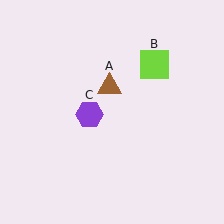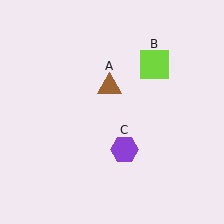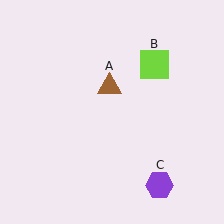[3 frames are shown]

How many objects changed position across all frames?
1 object changed position: purple hexagon (object C).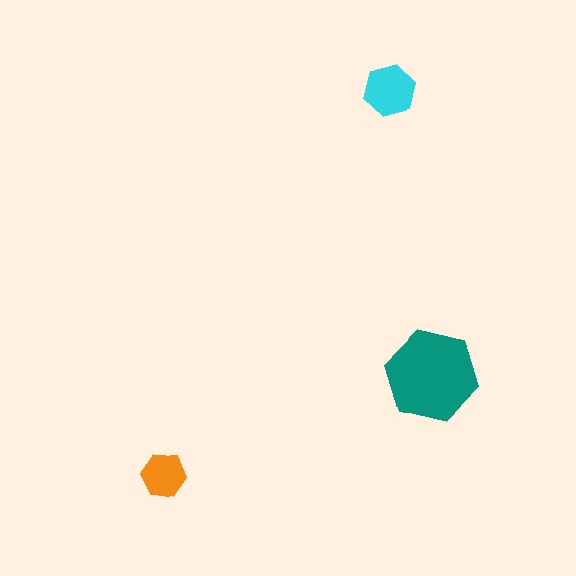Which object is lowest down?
The orange hexagon is bottommost.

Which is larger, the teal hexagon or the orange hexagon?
The teal one.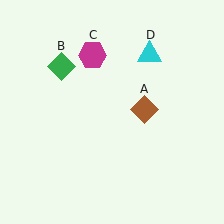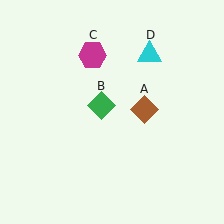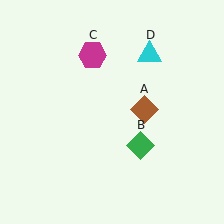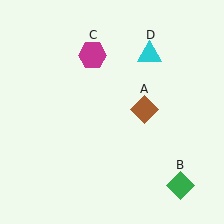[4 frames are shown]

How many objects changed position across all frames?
1 object changed position: green diamond (object B).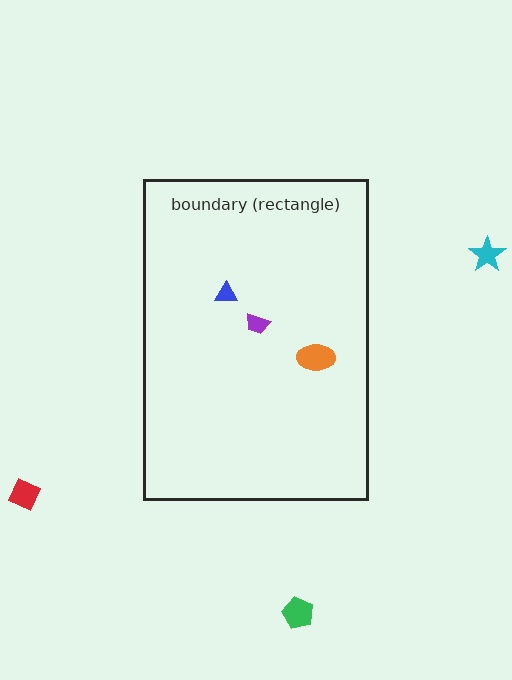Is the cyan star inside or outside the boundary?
Outside.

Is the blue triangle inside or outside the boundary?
Inside.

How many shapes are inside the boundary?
3 inside, 3 outside.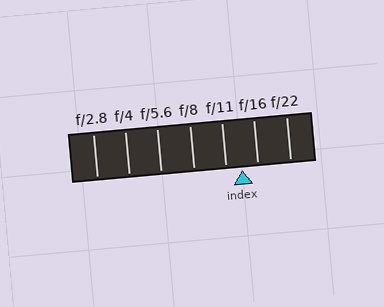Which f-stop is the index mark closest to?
The index mark is closest to f/16.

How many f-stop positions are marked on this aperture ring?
There are 7 f-stop positions marked.